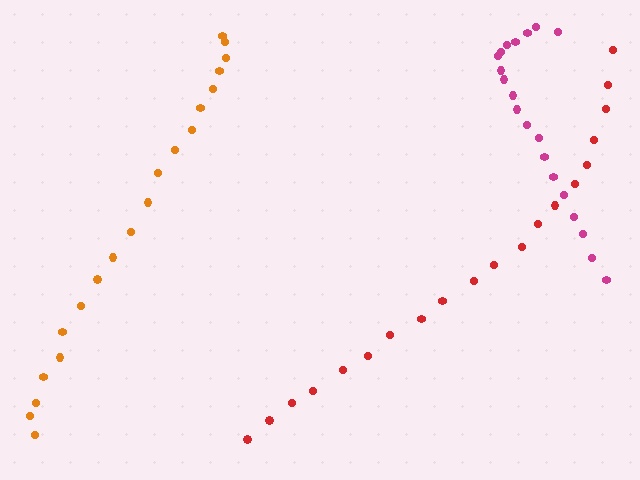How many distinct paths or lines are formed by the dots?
There are 3 distinct paths.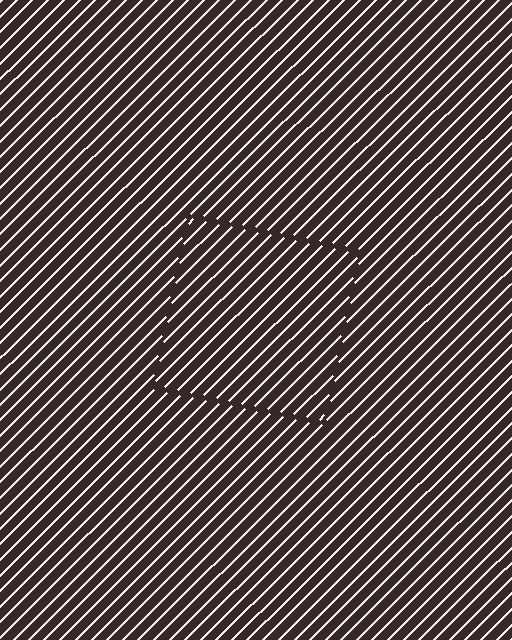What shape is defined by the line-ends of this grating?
An illusory square. The interior of the shape contains the same grating, shifted by half a period — the contour is defined by the phase discontinuity where line-ends from the inner and outer gratings abut.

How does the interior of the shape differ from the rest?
The interior of the shape contains the same grating, shifted by half a period — the contour is defined by the phase discontinuity where line-ends from the inner and outer gratings abut.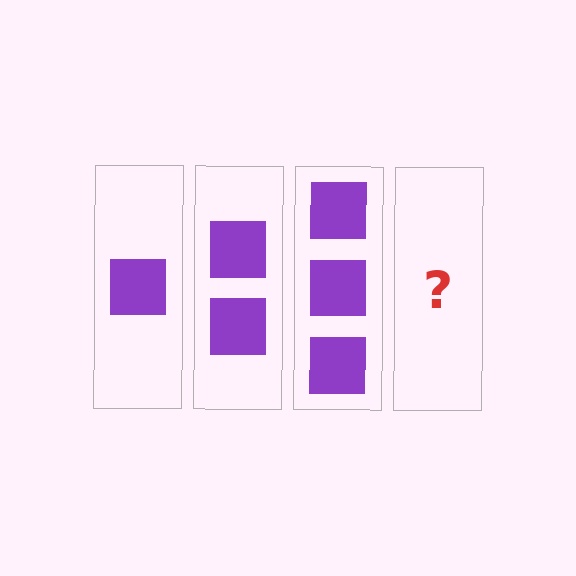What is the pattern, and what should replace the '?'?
The pattern is that each step adds one more square. The '?' should be 4 squares.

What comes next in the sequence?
The next element should be 4 squares.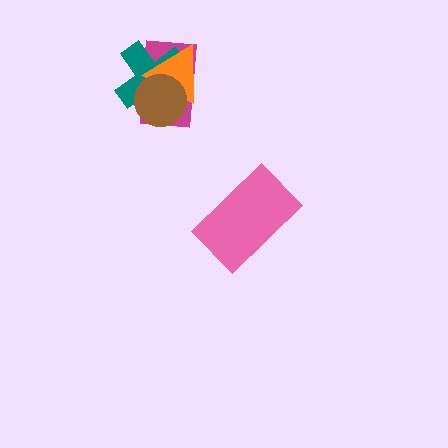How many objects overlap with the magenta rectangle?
3 objects overlap with the magenta rectangle.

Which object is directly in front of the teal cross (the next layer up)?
The orange triangle is directly in front of the teal cross.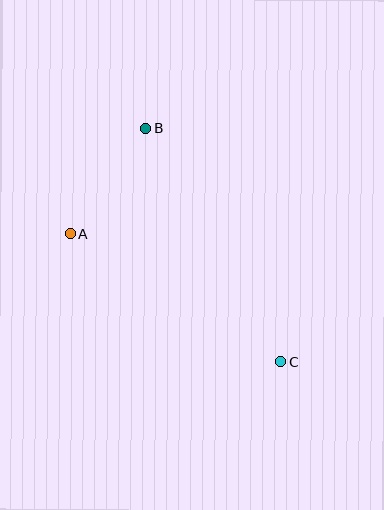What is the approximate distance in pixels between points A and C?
The distance between A and C is approximately 246 pixels.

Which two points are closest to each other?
Points A and B are closest to each other.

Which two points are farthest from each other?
Points B and C are farthest from each other.